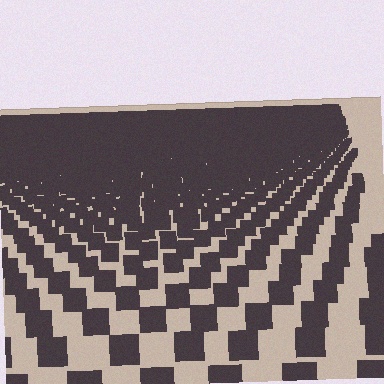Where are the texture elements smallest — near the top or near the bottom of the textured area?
Near the top.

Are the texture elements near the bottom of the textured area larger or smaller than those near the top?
Larger. Near the bottom, elements are closer to the viewer and appear at a bigger on-screen size.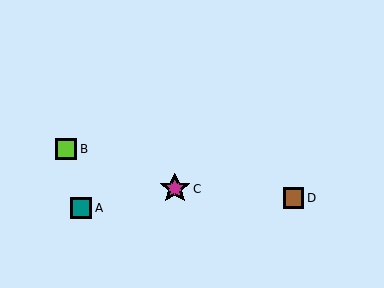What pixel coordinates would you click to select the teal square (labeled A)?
Click at (81, 208) to select the teal square A.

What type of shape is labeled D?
Shape D is a brown square.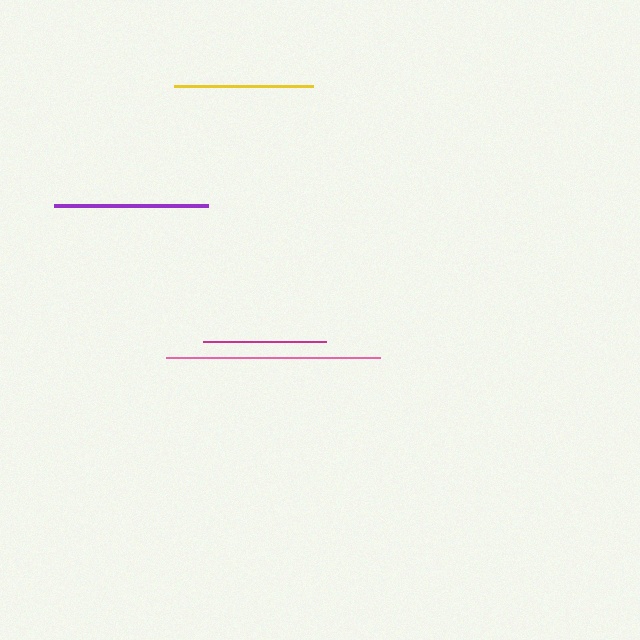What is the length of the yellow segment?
The yellow segment is approximately 139 pixels long.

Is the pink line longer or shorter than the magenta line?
The pink line is longer than the magenta line.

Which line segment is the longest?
The pink line is the longest at approximately 214 pixels.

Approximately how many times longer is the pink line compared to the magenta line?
The pink line is approximately 1.7 times the length of the magenta line.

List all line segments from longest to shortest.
From longest to shortest: pink, purple, yellow, magenta.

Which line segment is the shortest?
The magenta line is the shortest at approximately 124 pixels.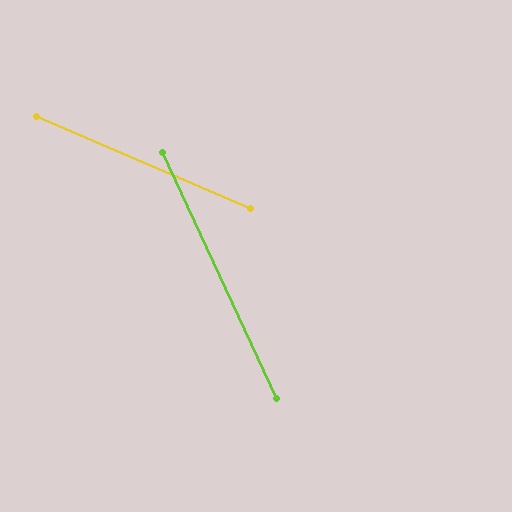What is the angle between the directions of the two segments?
Approximately 42 degrees.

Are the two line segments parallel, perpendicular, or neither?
Neither parallel nor perpendicular — they differ by about 42°.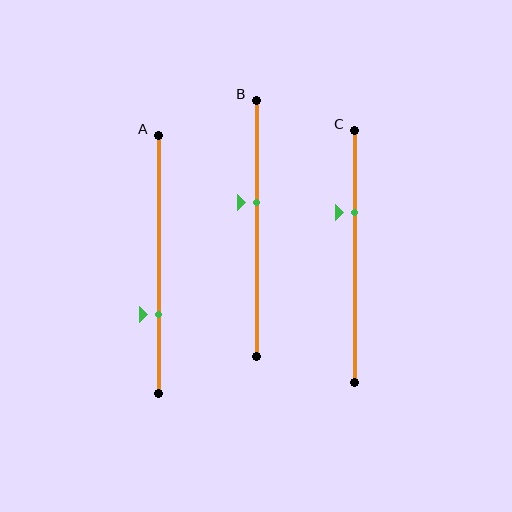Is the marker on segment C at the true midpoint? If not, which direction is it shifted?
No, the marker on segment C is shifted upward by about 17% of the segment length.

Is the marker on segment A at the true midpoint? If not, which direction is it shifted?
No, the marker on segment A is shifted downward by about 19% of the segment length.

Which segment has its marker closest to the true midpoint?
Segment B has its marker closest to the true midpoint.